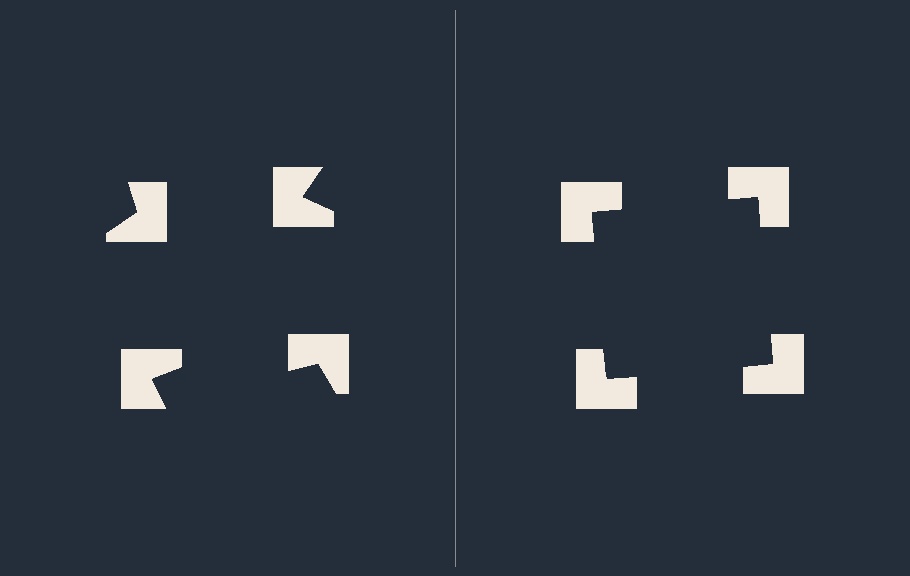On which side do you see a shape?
An illusory square appears on the right side. On the left side the wedge cuts are rotated, so no coherent shape forms.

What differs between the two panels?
The notched squares are positioned identically on both sides; only the wedge orientations differ. On the right they align to a square; on the left they are misaligned.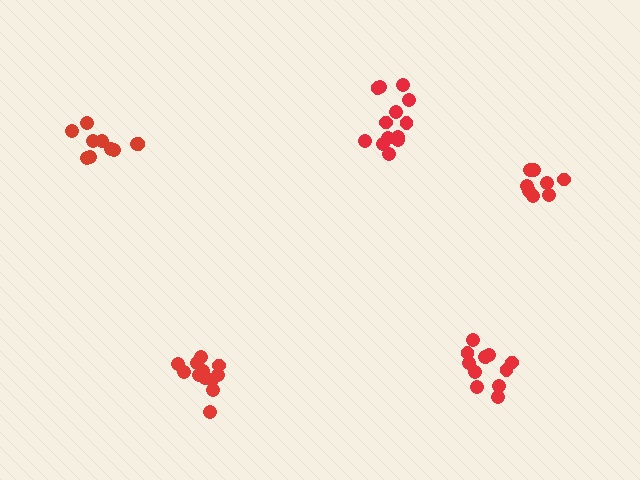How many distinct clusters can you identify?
There are 5 distinct clusters.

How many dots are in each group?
Group 1: 12 dots, Group 2: 13 dots, Group 3: 12 dots, Group 4: 10 dots, Group 5: 8 dots (55 total).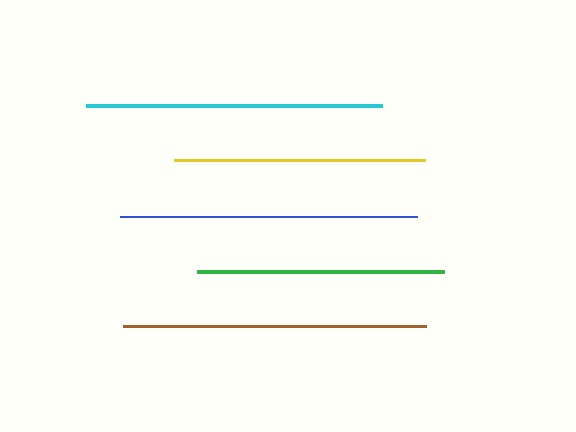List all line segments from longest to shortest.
From longest to shortest: brown, blue, cyan, yellow, green.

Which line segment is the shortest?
The green line is the shortest at approximately 247 pixels.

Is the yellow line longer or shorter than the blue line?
The blue line is longer than the yellow line.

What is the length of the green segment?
The green segment is approximately 247 pixels long.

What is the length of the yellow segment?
The yellow segment is approximately 251 pixels long.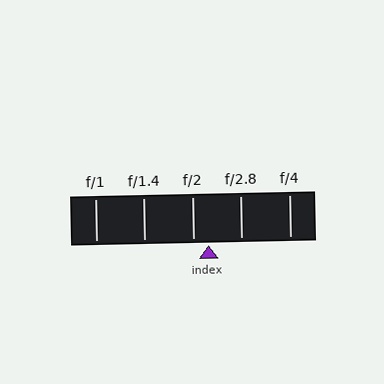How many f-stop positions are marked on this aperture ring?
There are 5 f-stop positions marked.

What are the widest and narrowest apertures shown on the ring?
The widest aperture shown is f/1 and the narrowest is f/4.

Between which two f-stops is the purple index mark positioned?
The index mark is between f/2 and f/2.8.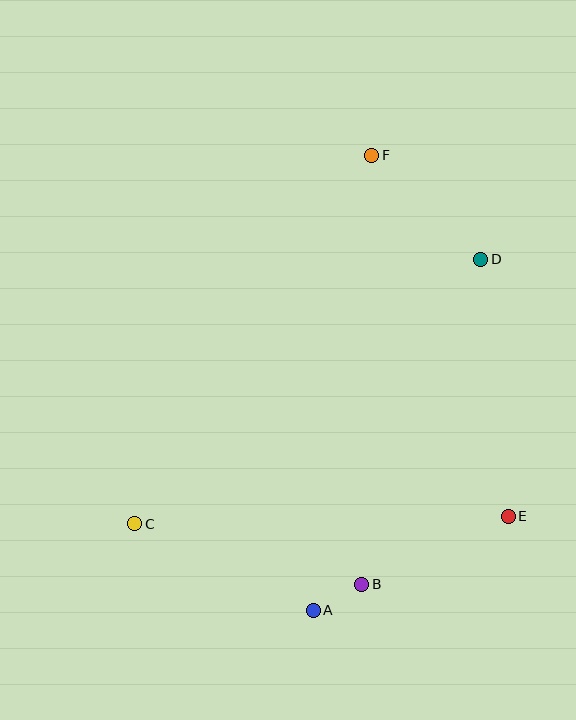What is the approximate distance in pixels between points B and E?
The distance between B and E is approximately 161 pixels.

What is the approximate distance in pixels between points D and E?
The distance between D and E is approximately 258 pixels.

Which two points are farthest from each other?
Points A and F are farthest from each other.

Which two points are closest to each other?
Points A and B are closest to each other.